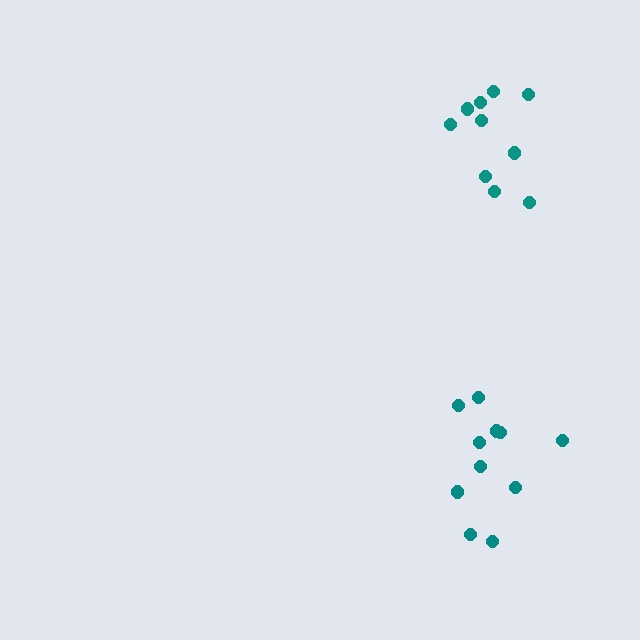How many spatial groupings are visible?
There are 2 spatial groupings.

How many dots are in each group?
Group 1: 11 dots, Group 2: 10 dots (21 total).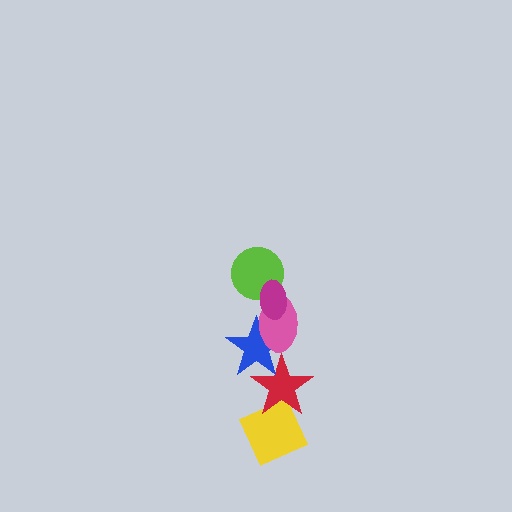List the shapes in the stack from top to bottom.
From top to bottom: the magenta ellipse, the lime circle, the pink ellipse, the blue star, the red star, the yellow diamond.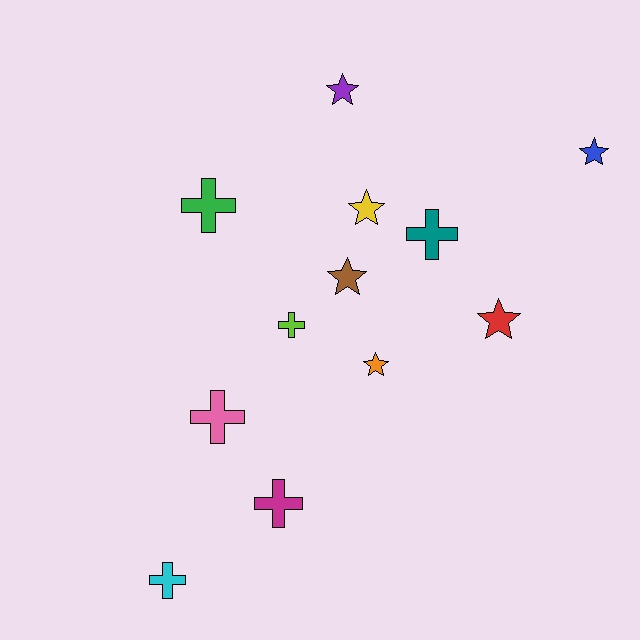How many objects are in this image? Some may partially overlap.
There are 12 objects.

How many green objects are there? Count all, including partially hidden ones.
There is 1 green object.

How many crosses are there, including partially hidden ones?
There are 6 crosses.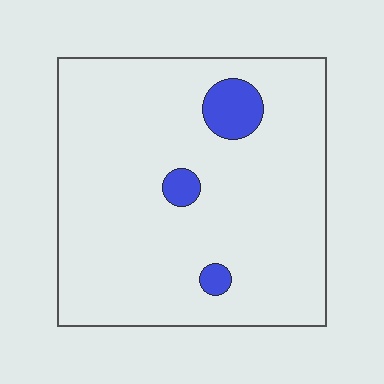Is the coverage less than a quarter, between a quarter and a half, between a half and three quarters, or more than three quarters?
Less than a quarter.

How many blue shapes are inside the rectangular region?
3.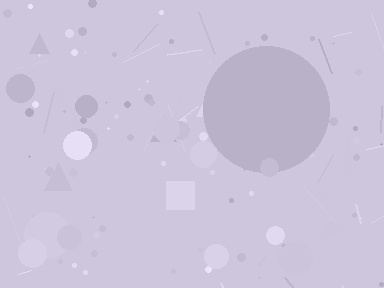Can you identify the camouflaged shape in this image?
The camouflaged shape is a circle.